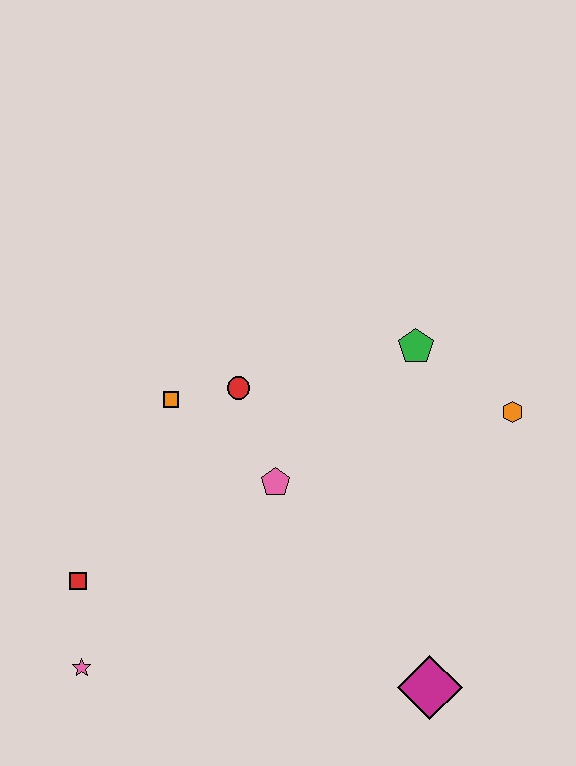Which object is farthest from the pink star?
The orange hexagon is farthest from the pink star.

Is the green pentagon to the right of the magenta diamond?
No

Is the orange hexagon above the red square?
Yes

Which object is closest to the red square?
The pink star is closest to the red square.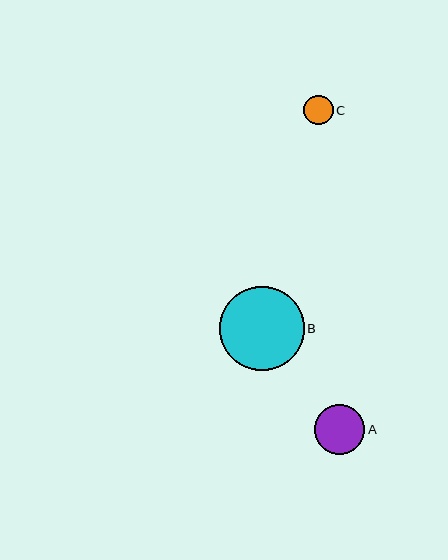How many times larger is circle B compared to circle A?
Circle B is approximately 1.7 times the size of circle A.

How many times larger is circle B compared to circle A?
Circle B is approximately 1.7 times the size of circle A.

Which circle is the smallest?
Circle C is the smallest with a size of approximately 30 pixels.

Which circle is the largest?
Circle B is the largest with a size of approximately 85 pixels.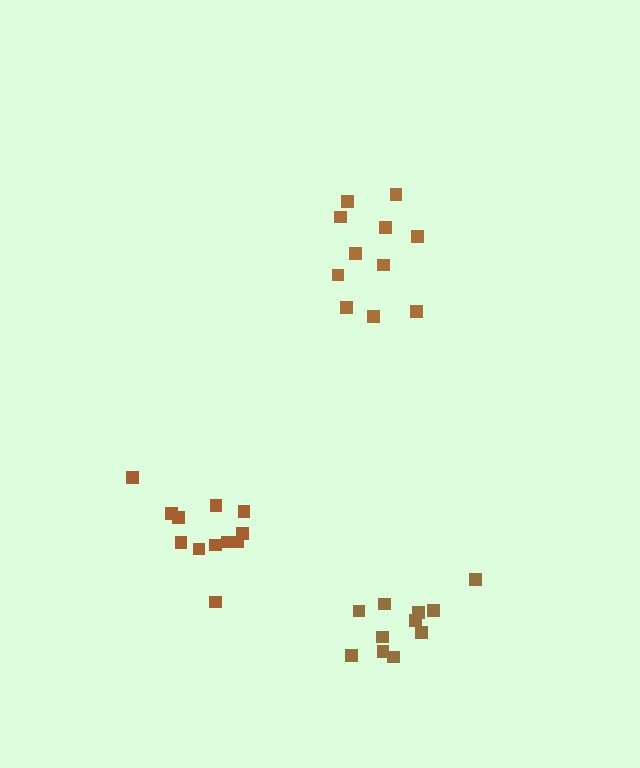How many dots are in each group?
Group 1: 11 dots, Group 2: 12 dots, Group 3: 11 dots (34 total).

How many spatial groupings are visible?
There are 3 spatial groupings.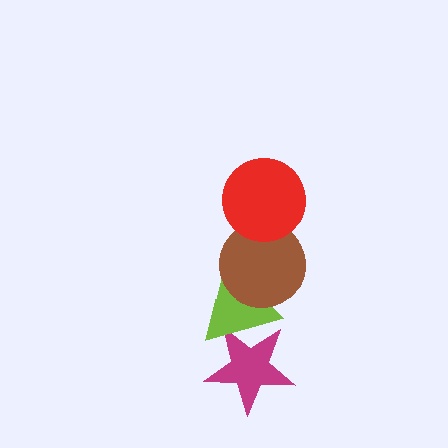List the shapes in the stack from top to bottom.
From top to bottom: the red circle, the brown circle, the lime triangle, the magenta star.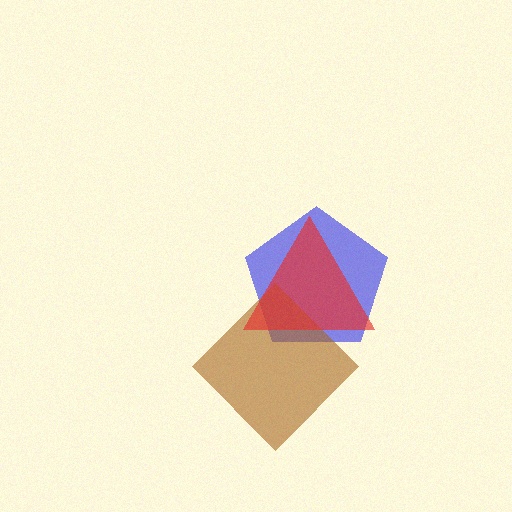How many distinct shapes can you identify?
There are 3 distinct shapes: a blue pentagon, a brown diamond, a red triangle.